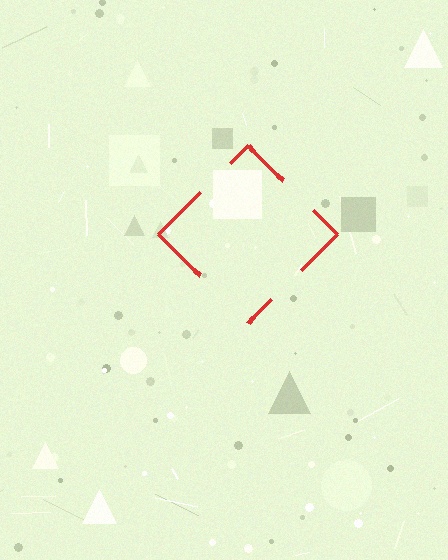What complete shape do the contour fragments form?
The contour fragments form a diamond.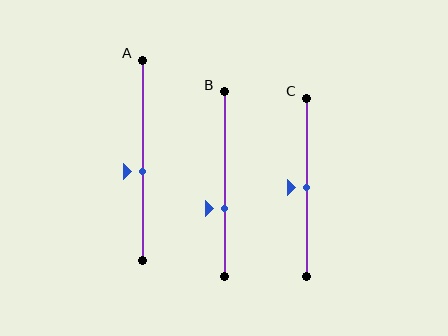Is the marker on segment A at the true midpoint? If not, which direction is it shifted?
No, the marker on segment A is shifted downward by about 6% of the segment length.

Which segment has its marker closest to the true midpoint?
Segment C has its marker closest to the true midpoint.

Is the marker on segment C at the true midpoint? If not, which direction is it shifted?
Yes, the marker on segment C is at the true midpoint.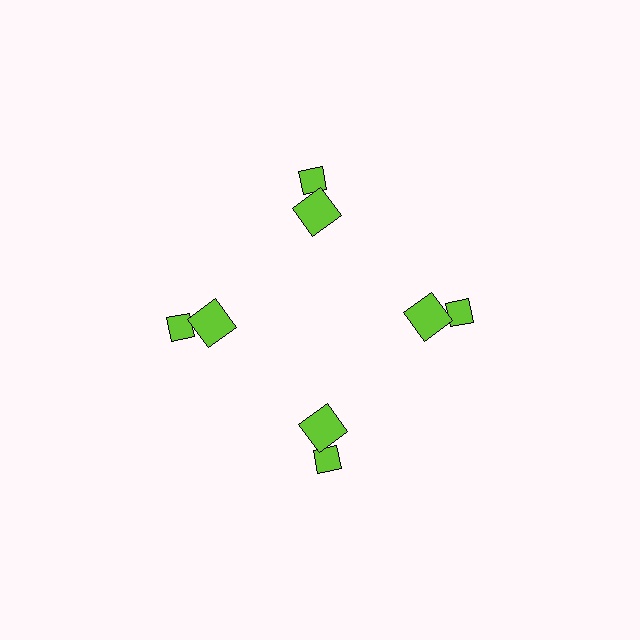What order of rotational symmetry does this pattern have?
This pattern has 4-fold rotational symmetry.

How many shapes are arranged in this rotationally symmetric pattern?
There are 8 shapes, arranged in 4 groups of 2.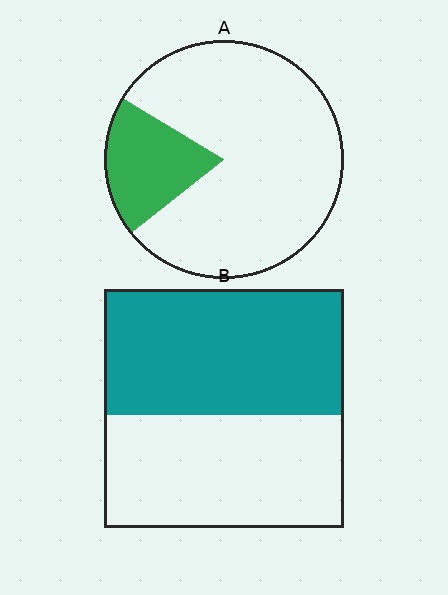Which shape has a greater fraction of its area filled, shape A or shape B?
Shape B.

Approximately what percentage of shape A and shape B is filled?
A is approximately 20% and B is approximately 55%.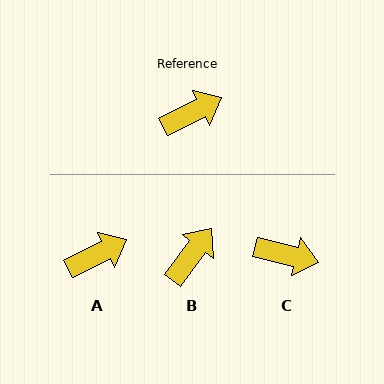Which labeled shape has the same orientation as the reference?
A.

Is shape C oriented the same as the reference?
No, it is off by about 40 degrees.